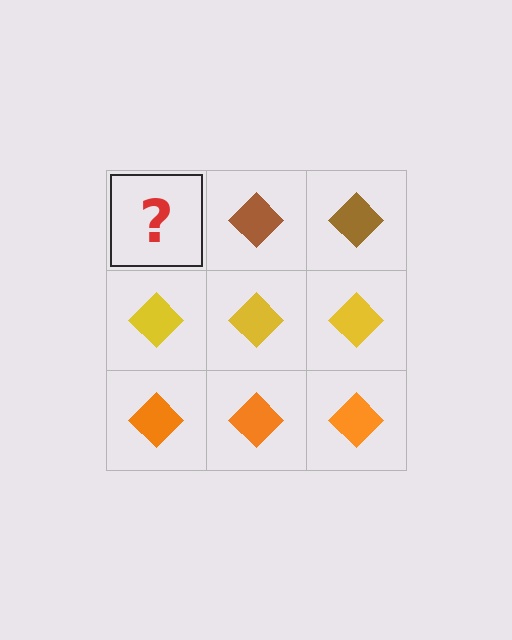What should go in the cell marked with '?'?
The missing cell should contain a brown diamond.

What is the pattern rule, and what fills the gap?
The rule is that each row has a consistent color. The gap should be filled with a brown diamond.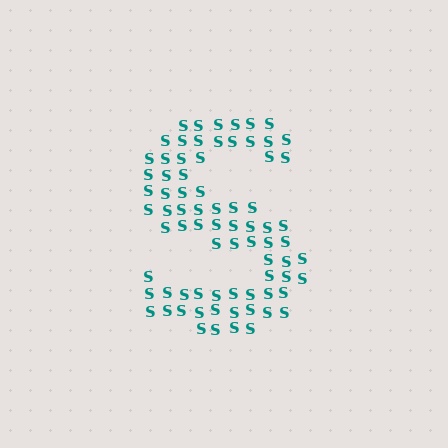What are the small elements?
The small elements are letter S's.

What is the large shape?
The large shape is the letter S.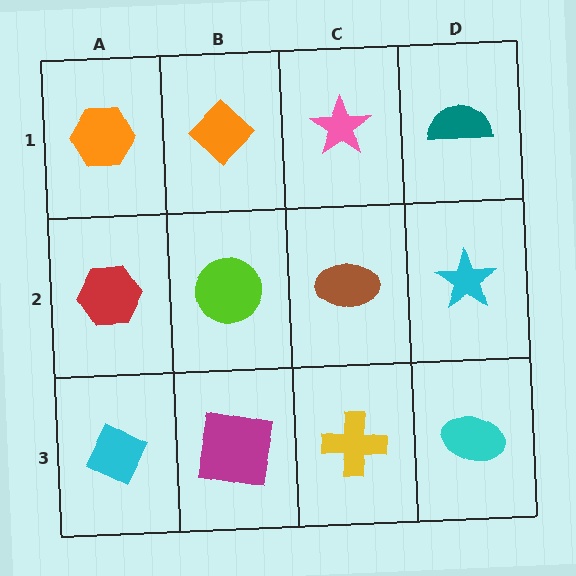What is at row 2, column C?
A brown ellipse.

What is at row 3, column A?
A cyan diamond.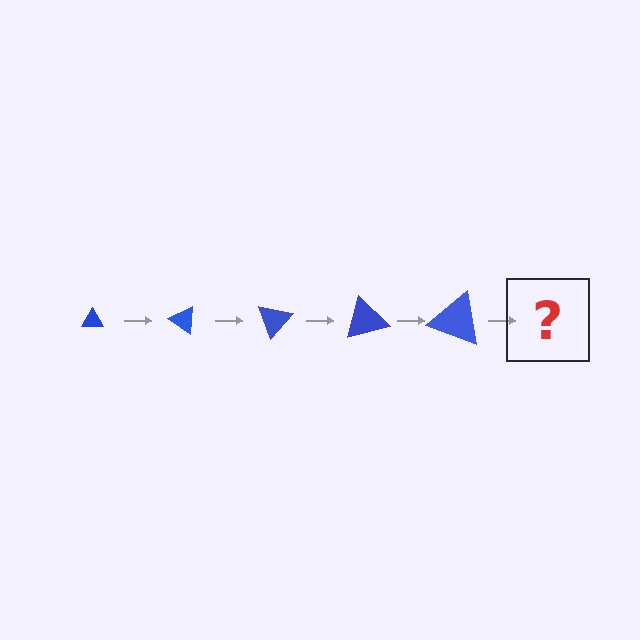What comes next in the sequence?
The next element should be a triangle, larger than the previous one and rotated 175 degrees from the start.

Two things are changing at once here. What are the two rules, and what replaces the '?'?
The two rules are that the triangle grows larger each step and it rotates 35 degrees each step. The '?' should be a triangle, larger than the previous one and rotated 175 degrees from the start.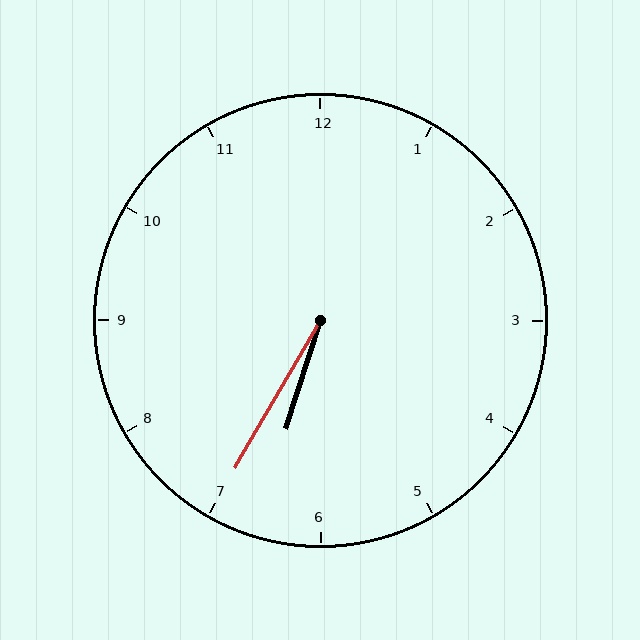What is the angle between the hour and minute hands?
Approximately 12 degrees.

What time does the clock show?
6:35.